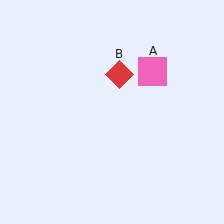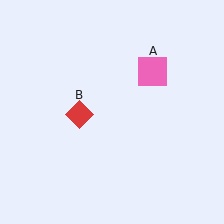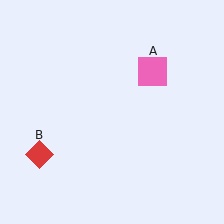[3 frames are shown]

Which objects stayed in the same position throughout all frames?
Pink square (object A) remained stationary.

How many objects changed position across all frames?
1 object changed position: red diamond (object B).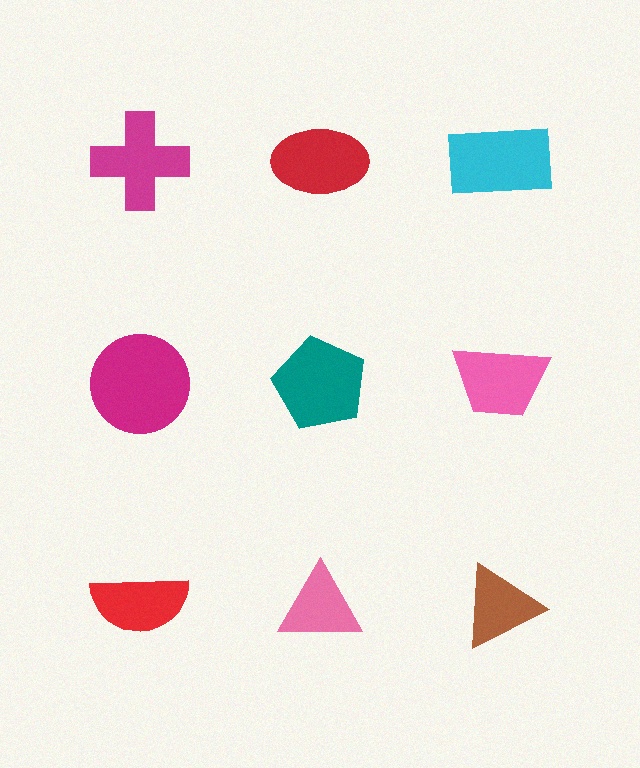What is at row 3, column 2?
A pink triangle.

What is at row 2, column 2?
A teal pentagon.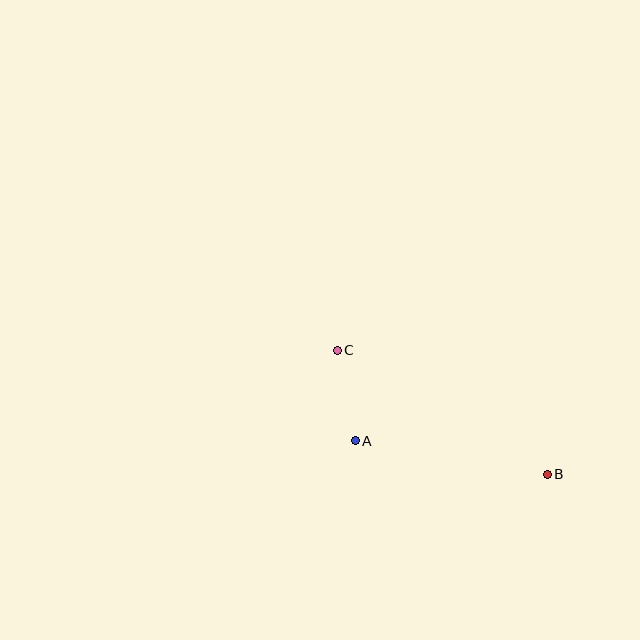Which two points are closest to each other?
Points A and C are closest to each other.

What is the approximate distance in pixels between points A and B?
The distance between A and B is approximately 195 pixels.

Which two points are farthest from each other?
Points B and C are farthest from each other.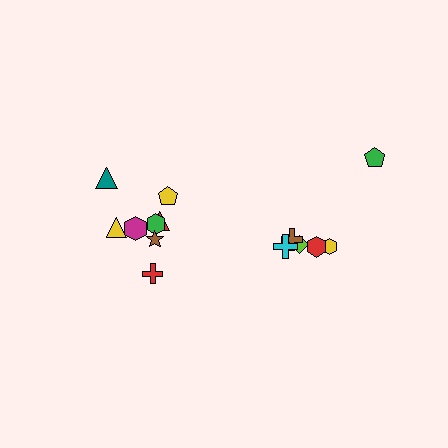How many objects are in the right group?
There are 6 objects.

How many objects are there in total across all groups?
There are 14 objects.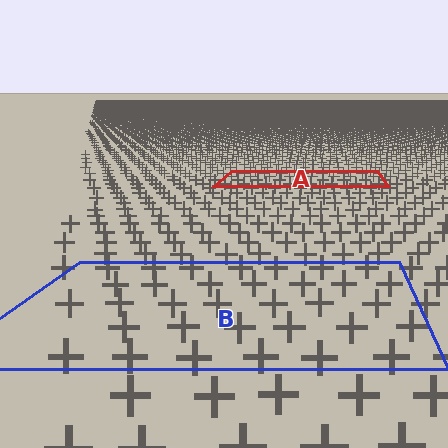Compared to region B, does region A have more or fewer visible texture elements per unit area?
Region A has more texture elements per unit area — they are packed more densely because it is farther away.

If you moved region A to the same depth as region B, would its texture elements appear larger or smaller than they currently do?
They would appear larger. At a closer depth, the same texture elements are projected at a bigger on-screen size.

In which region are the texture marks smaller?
The texture marks are smaller in region A, because it is farther away.